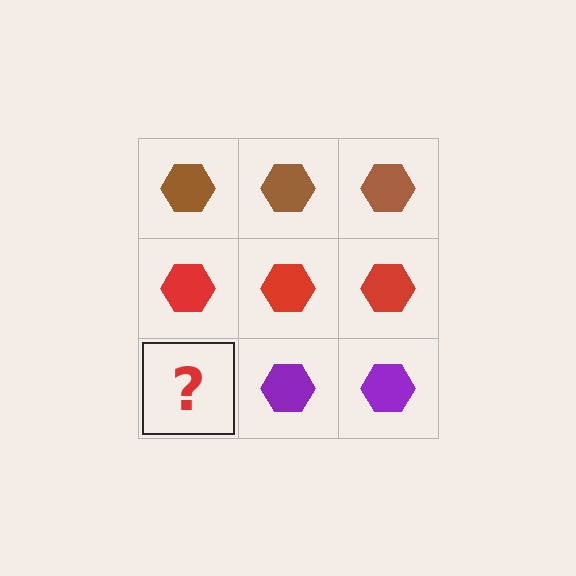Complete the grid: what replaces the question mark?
The question mark should be replaced with a purple hexagon.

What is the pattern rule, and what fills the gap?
The rule is that each row has a consistent color. The gap should be filled with a purple hexagon.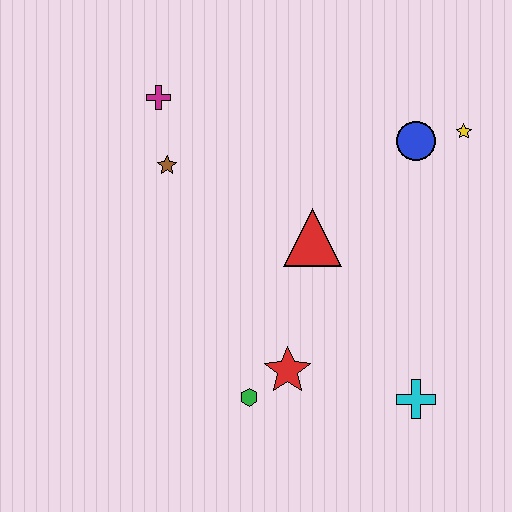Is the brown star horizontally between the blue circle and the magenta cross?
Yes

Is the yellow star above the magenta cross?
No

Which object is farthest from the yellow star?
The green hexagon is farthest from the yellow star.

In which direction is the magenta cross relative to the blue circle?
The magenta cross is to the left of the blue circle.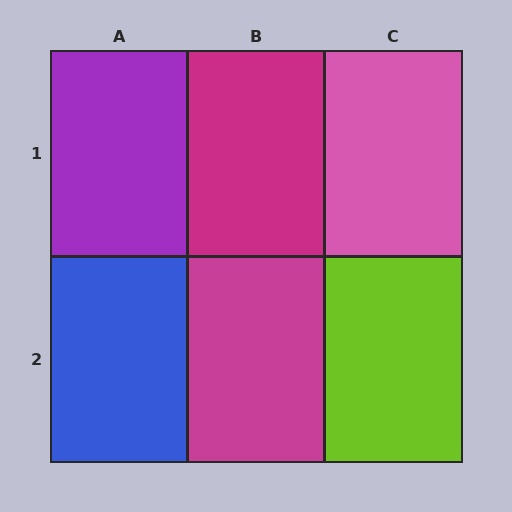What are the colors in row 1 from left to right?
Purple, magenta, pink.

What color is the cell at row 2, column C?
Lime.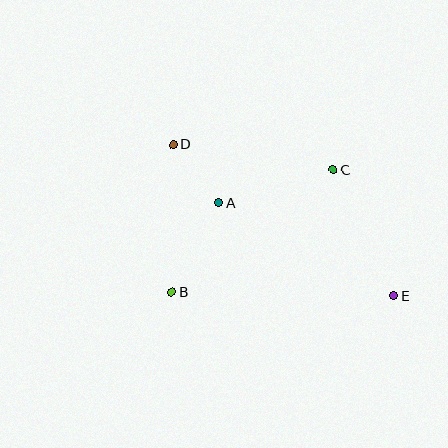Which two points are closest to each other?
Points A and D are closest to each other.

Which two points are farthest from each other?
Points D and E are farthest from each other.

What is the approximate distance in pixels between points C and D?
The distance between C and D is approximately 162 pixels.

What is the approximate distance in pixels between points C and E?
The distance between C and E is approximately 140 pixels.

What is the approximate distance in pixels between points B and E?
The distance between B and E is approximately 222 pixels.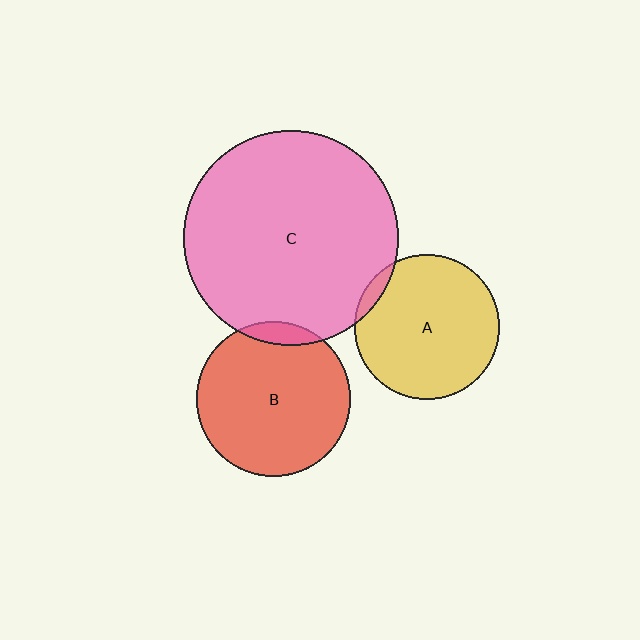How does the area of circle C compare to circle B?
Approximately 1.9 times.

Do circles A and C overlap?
Yes.